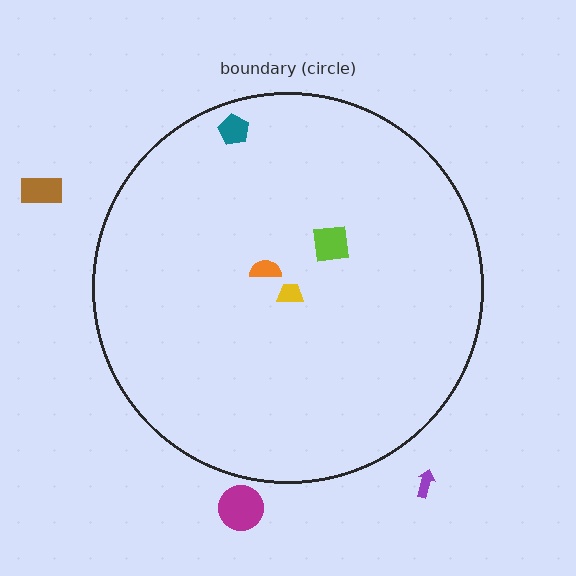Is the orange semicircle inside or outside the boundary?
Inside.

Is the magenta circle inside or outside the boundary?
Outside.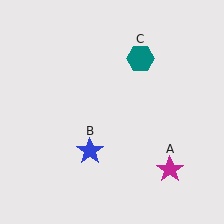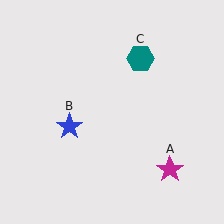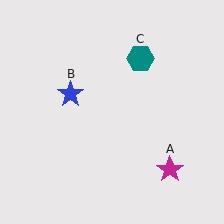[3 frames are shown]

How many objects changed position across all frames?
1 object changed position: blue star (object B).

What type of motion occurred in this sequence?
The blue star (object B) rotated clockwise around the center of the scene.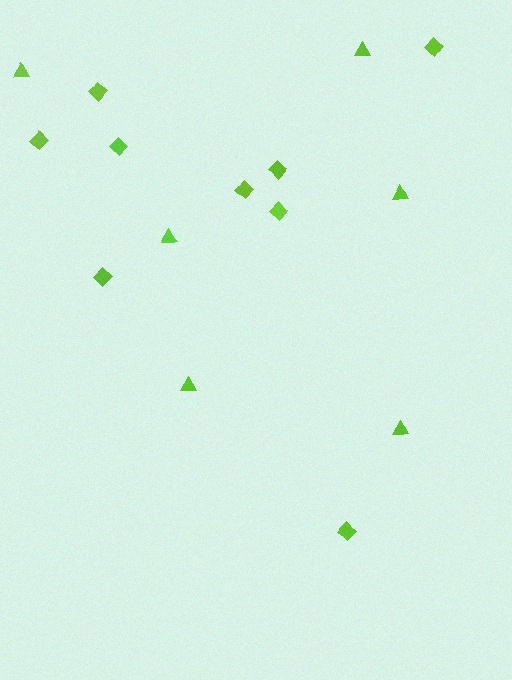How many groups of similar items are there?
There are 2 groups: one group of triangles (6) and one group of diamonds (9).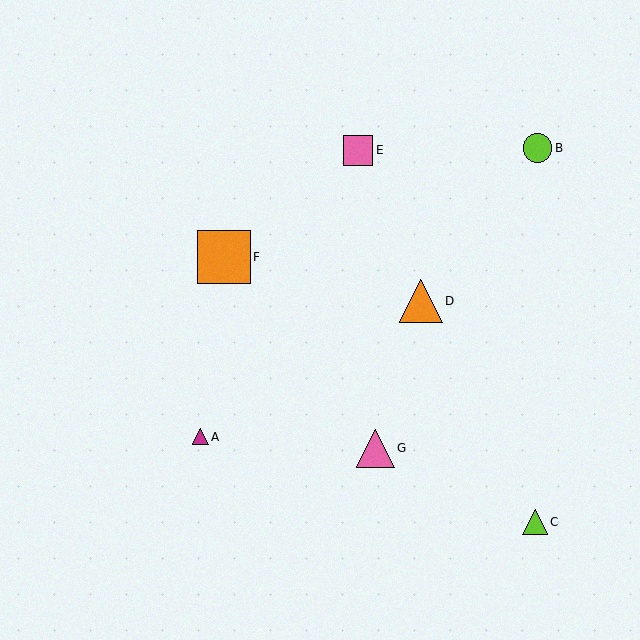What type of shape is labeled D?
Shape D is an orange triangle.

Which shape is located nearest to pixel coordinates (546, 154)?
The lime circle (labeled B) at (537, 148) is nearest to that location.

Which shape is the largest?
The orange square (labeled F) is the largest.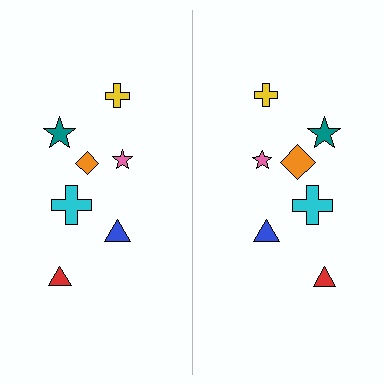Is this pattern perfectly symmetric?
No, the pattern is not perfectly symmetric. The orange diamond on the right side has a different size than its mirror counterpart.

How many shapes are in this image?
There are 14 shapes in this image.